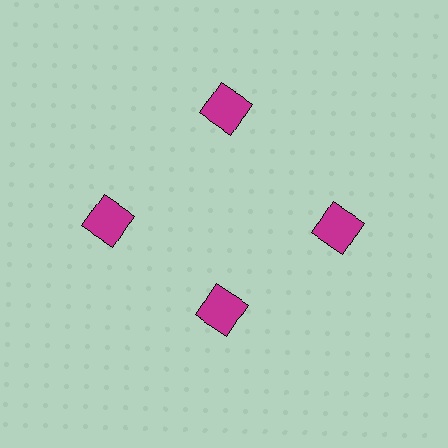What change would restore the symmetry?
The symmetry would be restored by moving it outward, back onto the ring so that all 4 squares sit at equal angles and equal distance from the center.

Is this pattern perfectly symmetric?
No. The 4 magenta squares are arranged in a ring, but one element near the 6 o'clock position is pulled inward toward the center, breaking the 4-fold rotational symmetry.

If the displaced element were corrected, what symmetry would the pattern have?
It would have 4-fold rotational symmetry — the pattern would map onto itself every 90 degrees.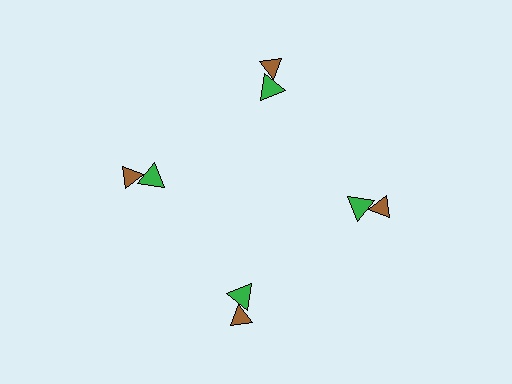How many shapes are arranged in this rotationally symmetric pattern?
There are 8 shapes, arranged in 4 groups of 2.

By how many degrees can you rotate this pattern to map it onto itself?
The pattern maps onto itself every 90 degrees of rotation.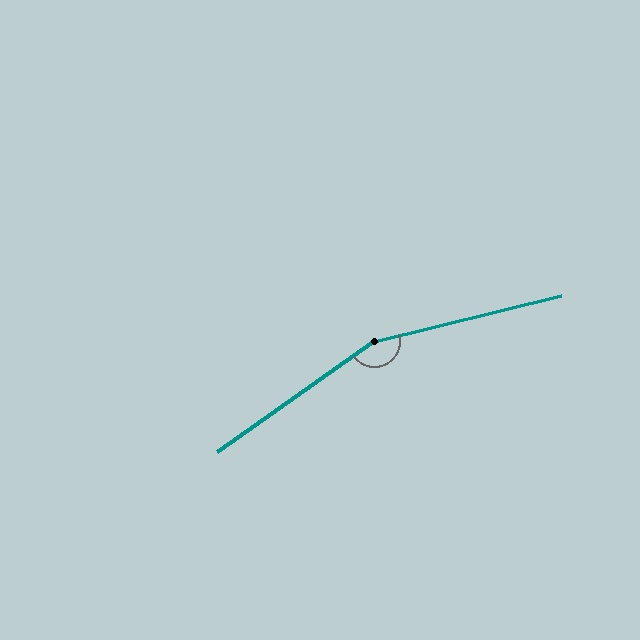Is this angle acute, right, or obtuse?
It is obtuse.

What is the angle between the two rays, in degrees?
Approximately 158 degrees.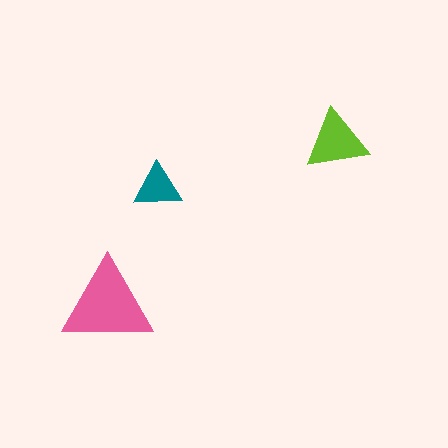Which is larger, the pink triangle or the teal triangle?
The pink one.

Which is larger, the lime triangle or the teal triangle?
The lime one.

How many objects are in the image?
There are 3 objects in the image.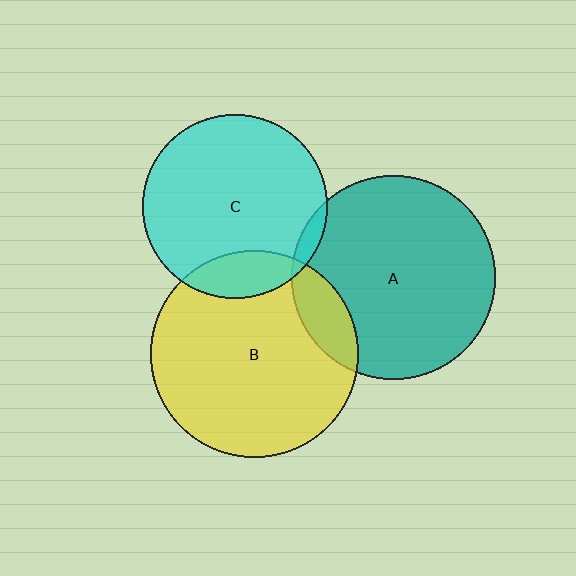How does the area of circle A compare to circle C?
Approximately 1.2 times.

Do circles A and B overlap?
Yes.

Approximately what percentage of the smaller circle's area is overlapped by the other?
Approximately 15%.